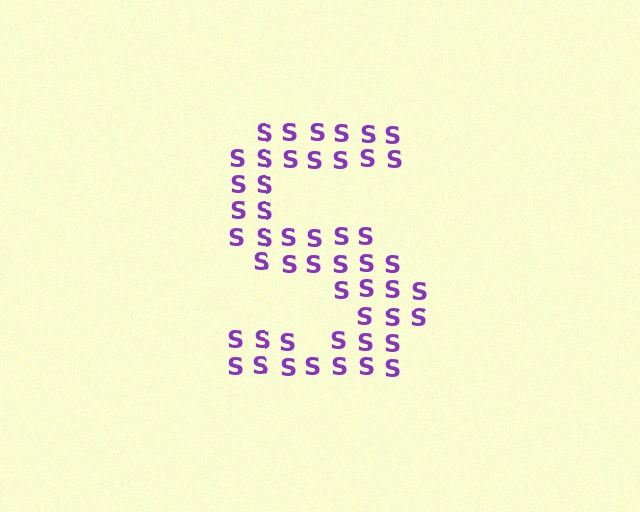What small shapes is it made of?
It is made of small letter S's.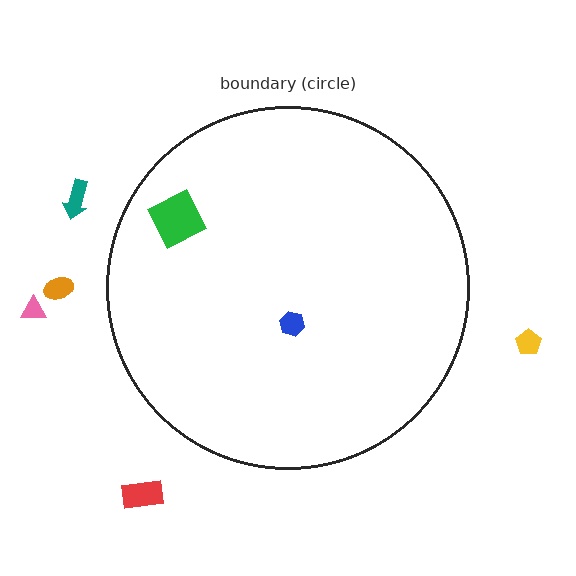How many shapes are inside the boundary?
2 inside, 5 outside.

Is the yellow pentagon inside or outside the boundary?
Outside.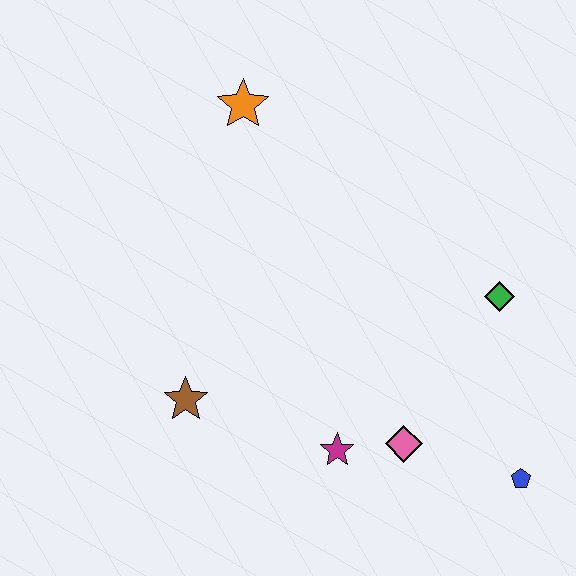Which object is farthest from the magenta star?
The orange star is farthest from the magenta star.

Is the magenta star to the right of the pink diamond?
No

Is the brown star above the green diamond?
No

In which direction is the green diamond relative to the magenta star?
The green diamond is to the right of the magenta star.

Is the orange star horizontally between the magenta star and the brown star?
Yes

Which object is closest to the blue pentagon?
The pink diamond is closest to the blue pentagon.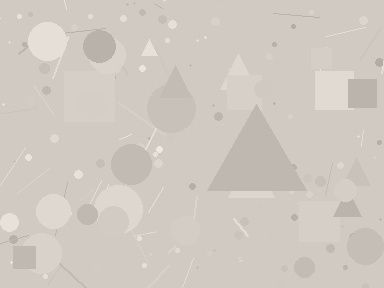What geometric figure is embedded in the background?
A triangle is embedded in the background.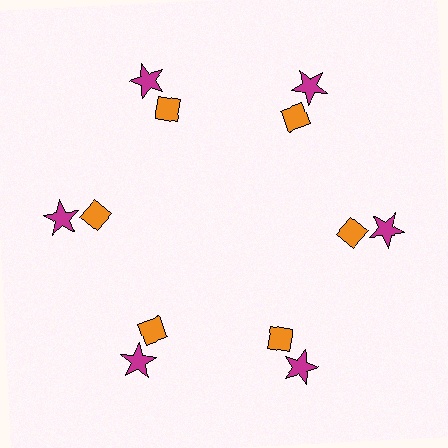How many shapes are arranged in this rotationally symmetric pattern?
There are 12 shapes, arranged in 6 groups of 2.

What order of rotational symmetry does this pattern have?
This pattern has 6-fold rotational symmetry.